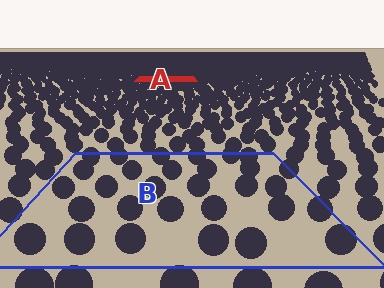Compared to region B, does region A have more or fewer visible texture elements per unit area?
Region A has more texture elements per unit area — they are packed more densely because it is farther away.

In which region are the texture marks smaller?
The texture marks are smaller in region A, because it is farther away.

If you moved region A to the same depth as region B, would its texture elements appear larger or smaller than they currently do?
They would appear larger. At a closer depth, the same texture elements are projected at a bigger on-screen size.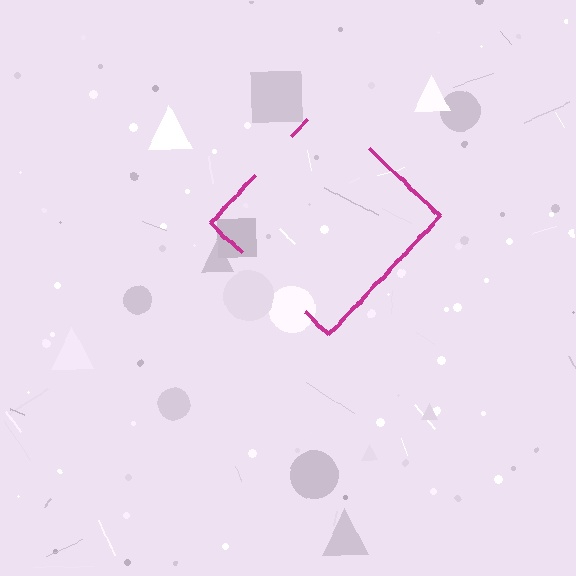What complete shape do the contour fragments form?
The contour fragments form a diamond.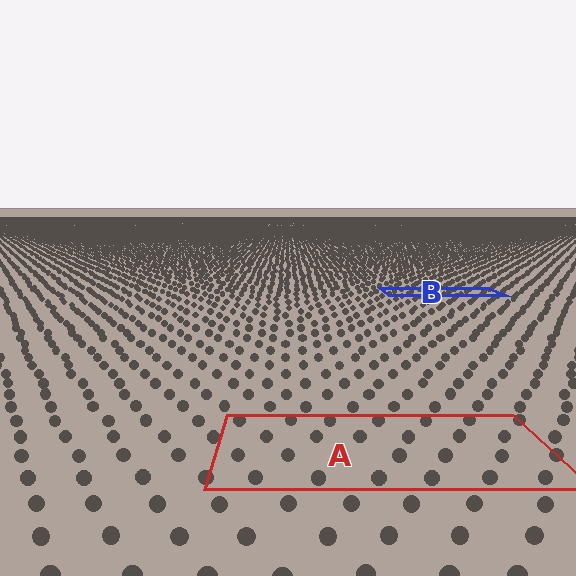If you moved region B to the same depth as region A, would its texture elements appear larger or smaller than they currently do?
They would appear larger. At a closer depth, the same texture elements are projected at a bigger on-screen size.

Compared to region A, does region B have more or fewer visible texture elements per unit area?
Region B has more texture elements per unit area — they are packed more densely because it is farther away.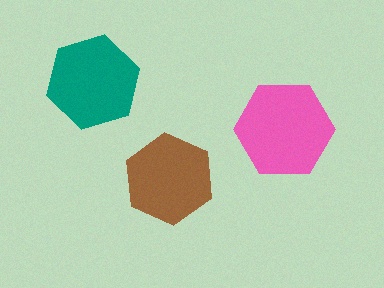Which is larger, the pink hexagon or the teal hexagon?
The pink one.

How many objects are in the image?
There are 3 objects in the image.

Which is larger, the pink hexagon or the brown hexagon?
The pink one.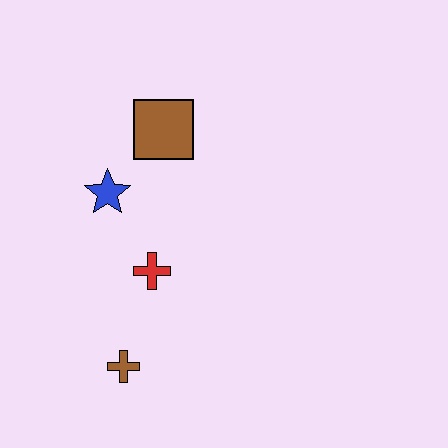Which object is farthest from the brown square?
The brown cross is farthest from the brown square.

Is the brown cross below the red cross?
Yes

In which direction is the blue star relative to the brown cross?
The blue star is above the brown cross.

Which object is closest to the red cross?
The blue star is closest to the red cross.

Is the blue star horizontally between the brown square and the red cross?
No